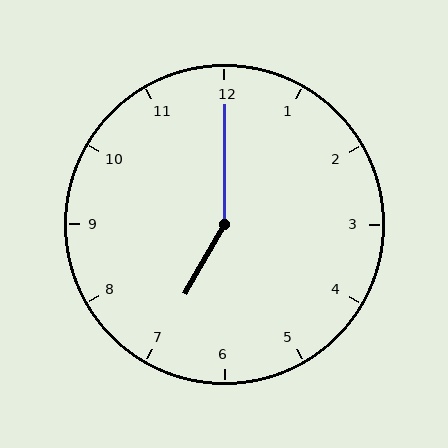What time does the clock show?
7:00.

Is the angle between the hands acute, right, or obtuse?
It is obtuse.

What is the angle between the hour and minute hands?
Approximately 150 degrees.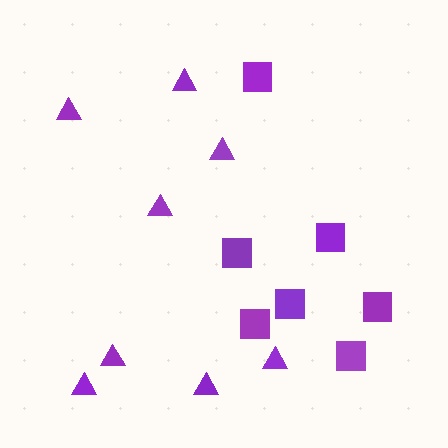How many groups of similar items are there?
There are 2 groups: one group of triangles (8) and one group of squares (7).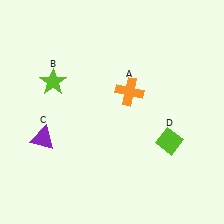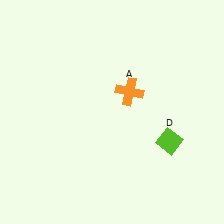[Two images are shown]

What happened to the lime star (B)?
The lime star (B) was removed in Image 2. It was in the top-left area of Image 1.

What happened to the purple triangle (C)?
The purple triangle (C) was removed in Image 2. It was in the bottom-left area of Image 1.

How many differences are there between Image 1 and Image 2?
There are 2 differences between the two images.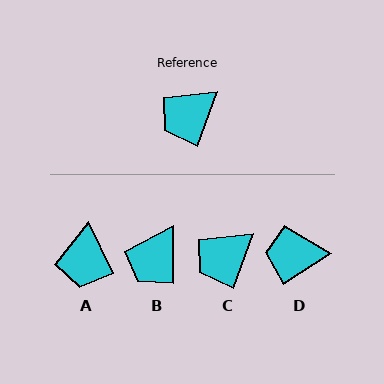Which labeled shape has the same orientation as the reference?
C.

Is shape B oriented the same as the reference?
No, it is off by about 21 degrees.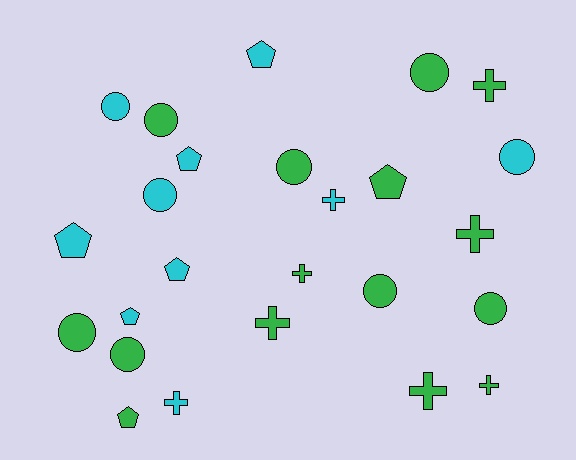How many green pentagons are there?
There are 2 green pentagons.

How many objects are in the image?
There are 25 objects.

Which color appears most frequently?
Green, with 15 objects.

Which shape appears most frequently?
Circle, with 10 objects.